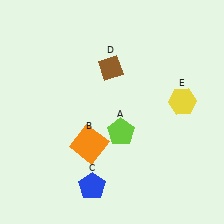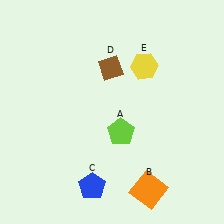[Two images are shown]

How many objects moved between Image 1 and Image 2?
2 objects moved between the two images.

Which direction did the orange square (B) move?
The orange square (B) moved right.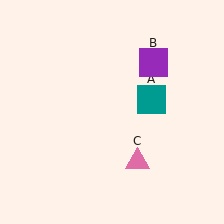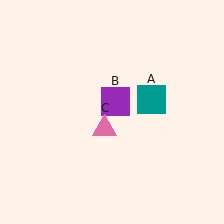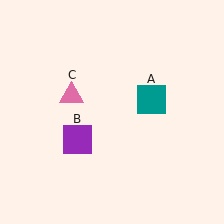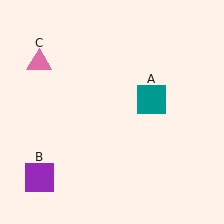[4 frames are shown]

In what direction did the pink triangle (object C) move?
The pink triangle (object C) moved up and to the left.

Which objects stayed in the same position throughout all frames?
Teal square (object A) remained stationary.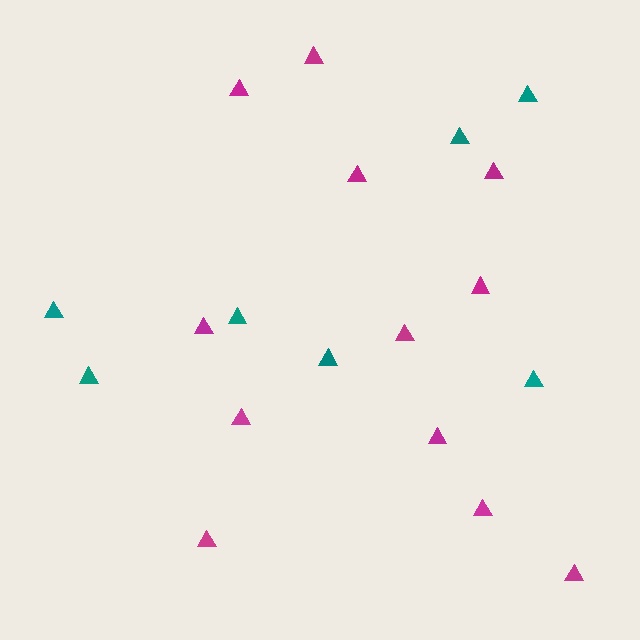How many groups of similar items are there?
There are 2 groups: one group of magenta triangles (12) and one group of teal triangles (7).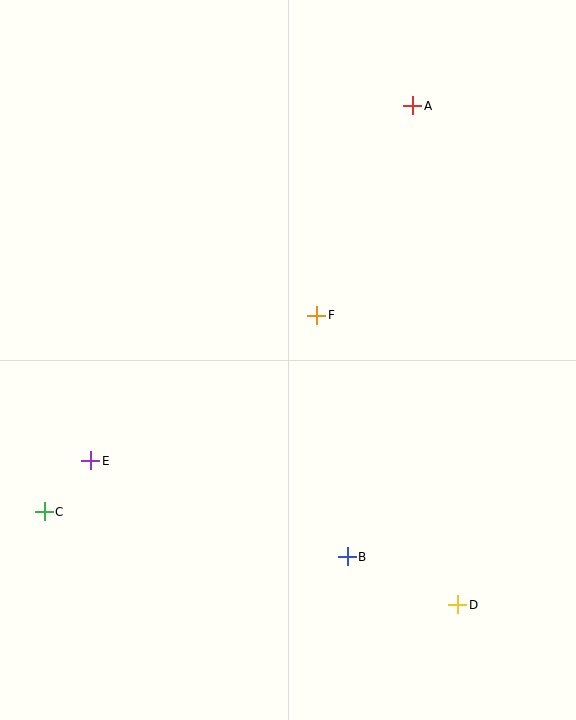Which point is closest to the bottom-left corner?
Point C is closest to the bottom-left corner.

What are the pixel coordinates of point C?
Point C is at (44, 512).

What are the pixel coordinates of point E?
Point E is at (91, 461).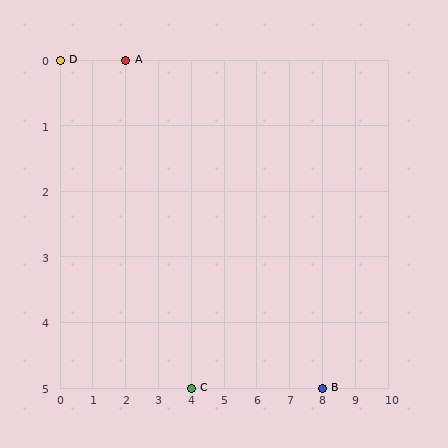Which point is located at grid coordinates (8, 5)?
Point B is at (8, 5).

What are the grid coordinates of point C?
Point C is at grid coordinates (4, 5).